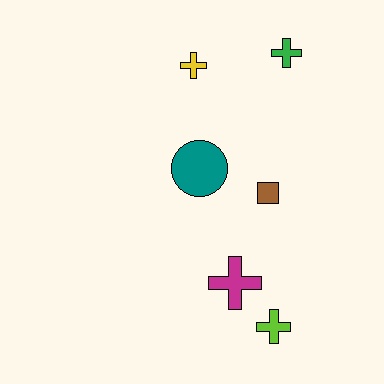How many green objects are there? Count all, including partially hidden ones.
There is 1 green object.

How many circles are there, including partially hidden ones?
There is 1 circle.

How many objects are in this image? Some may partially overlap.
There are 6 objects.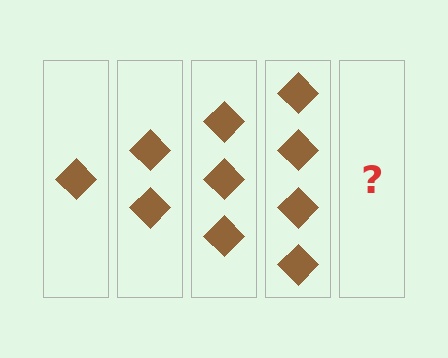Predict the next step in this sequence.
The next step is 5 diamonds.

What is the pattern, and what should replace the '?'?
The pattern is that each step adds one more diamond. The '?' should be 5 diamonds.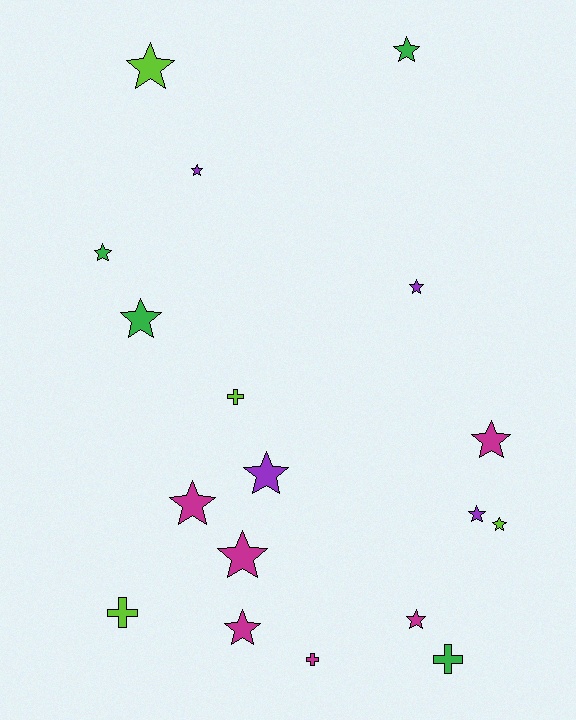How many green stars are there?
There are 3 green stars.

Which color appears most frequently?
Magenta, with 6 objects.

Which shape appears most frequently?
Star, with 14 objects.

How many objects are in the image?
There are 18 objects.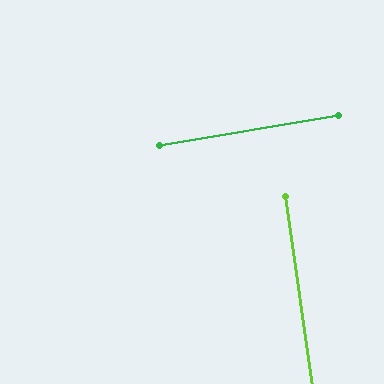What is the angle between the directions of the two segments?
Approximately 89 degrees.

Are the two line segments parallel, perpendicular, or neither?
Perpendicular — they meet at approximately 89°.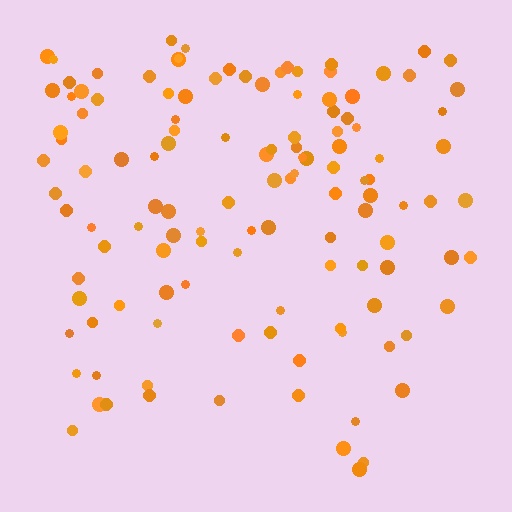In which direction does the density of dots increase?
From bottom to top, with the top side densest.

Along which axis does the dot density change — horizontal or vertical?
Vertical.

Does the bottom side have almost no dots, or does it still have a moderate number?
Still a moderate number, just noticeably fewer than the top.